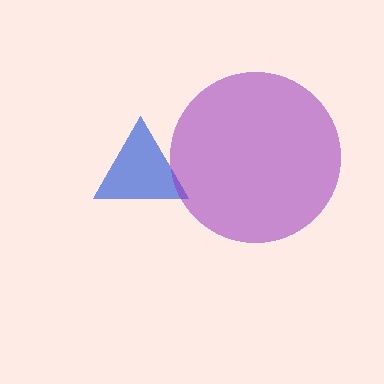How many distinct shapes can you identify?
There are 2 distinct shapes: a blue triangle, a purple circle.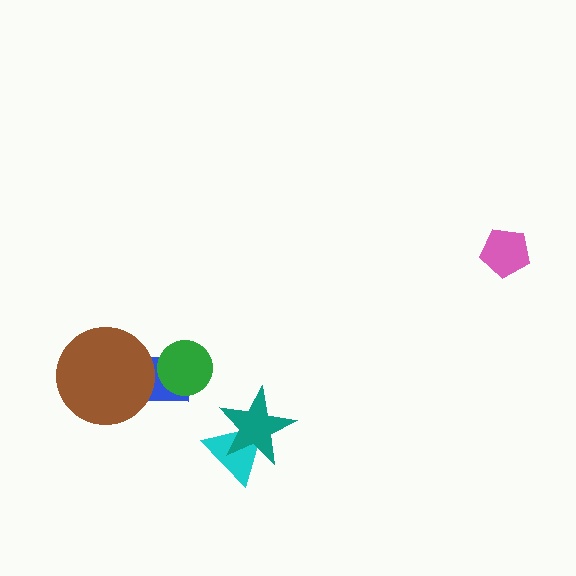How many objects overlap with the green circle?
1 object overlaps with the green circle.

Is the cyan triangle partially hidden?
Yes, it is partially covered by another shape.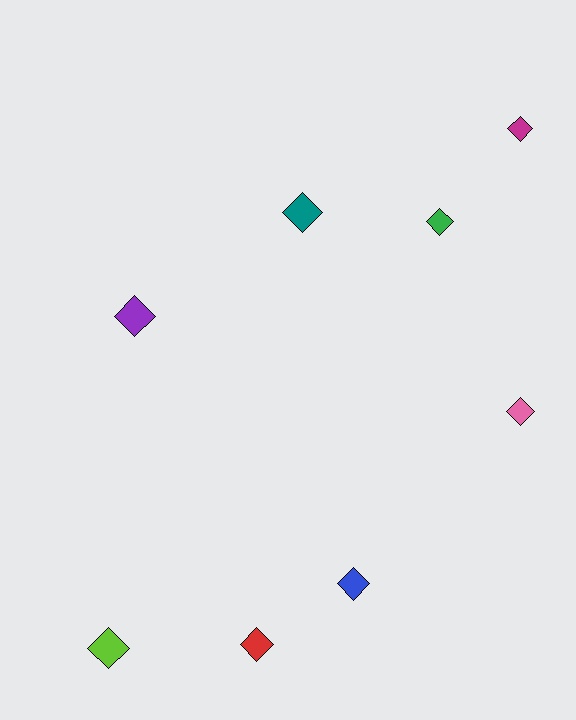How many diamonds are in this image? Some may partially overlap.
There are 8 diamonds.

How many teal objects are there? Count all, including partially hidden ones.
There is 1 teal object.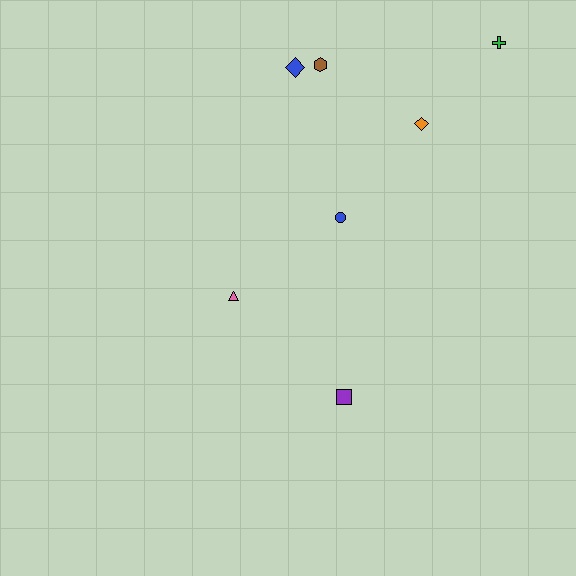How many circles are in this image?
There is 1 circle.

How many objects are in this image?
There are 7 objects.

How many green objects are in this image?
There is 1 green object.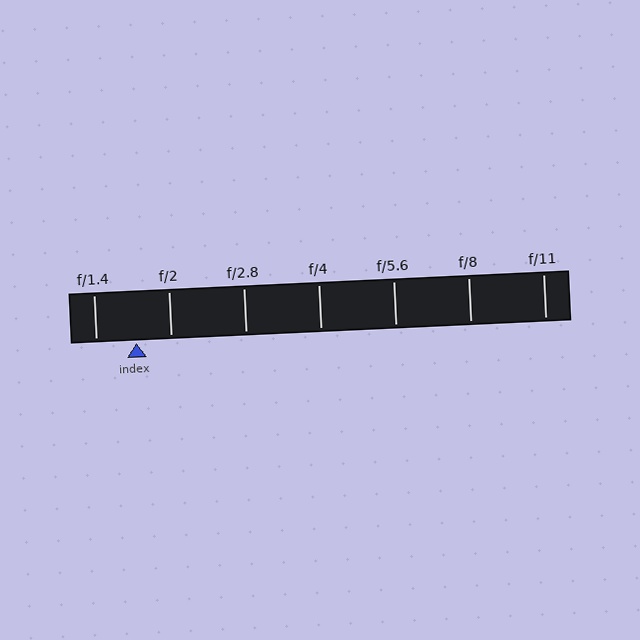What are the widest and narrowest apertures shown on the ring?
The widest aperture shown is f/1.4 and the narrowest is f/11.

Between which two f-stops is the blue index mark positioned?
The index mark is between f/1.4 and f/2.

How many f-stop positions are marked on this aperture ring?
There are 7 f-stop positions marked.